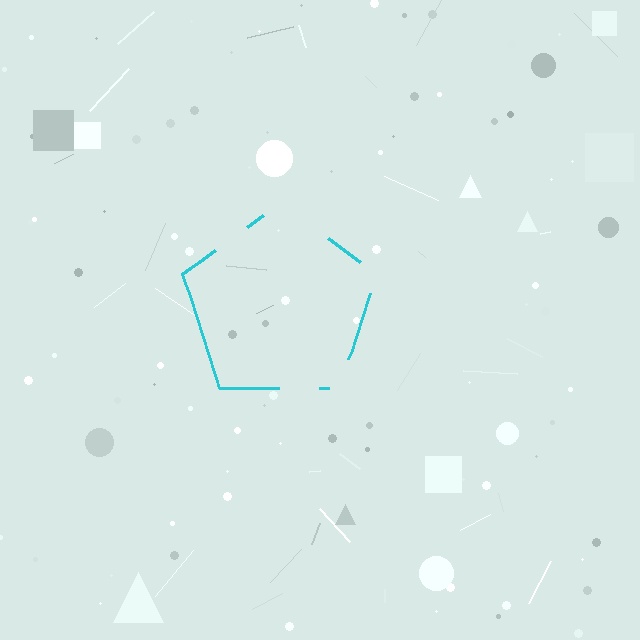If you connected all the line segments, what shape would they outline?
They would outline a pentagon.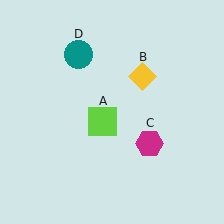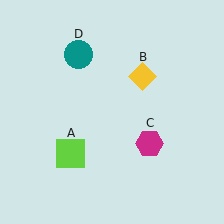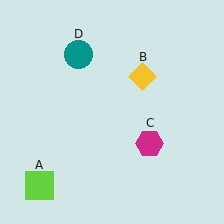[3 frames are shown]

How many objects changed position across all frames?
1 object changed position: lime square (object A).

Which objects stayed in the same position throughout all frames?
Yellow diamond (object B) and magenta hexagon (object C) and teal circle (object D) remained stationary.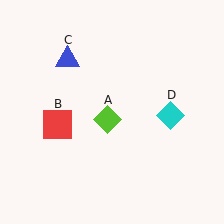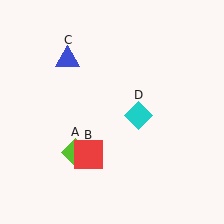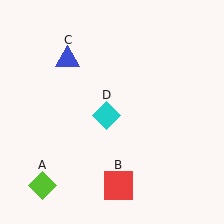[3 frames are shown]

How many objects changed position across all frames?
3 objects changed position: lime diamond (object A), red square (object B), cyan diamond (object D).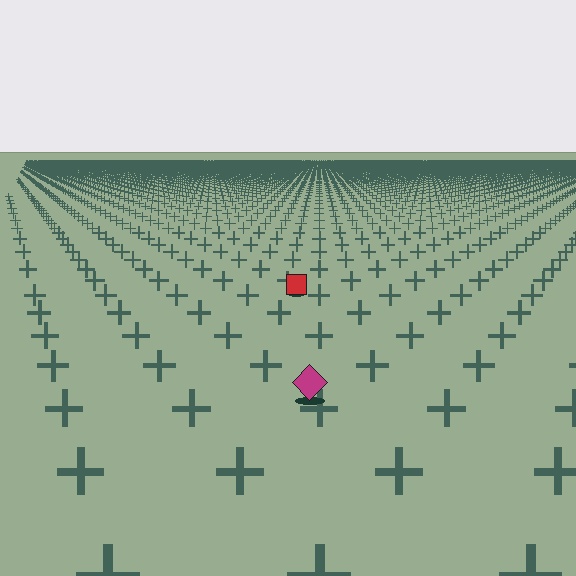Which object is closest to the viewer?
The magenta diamond is closest. The texture marks near it are larger and more spread out.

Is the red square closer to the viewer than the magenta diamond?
No. The magenta diamond is closer — you can tell from the texture gradient: the ground texture is coarser near it.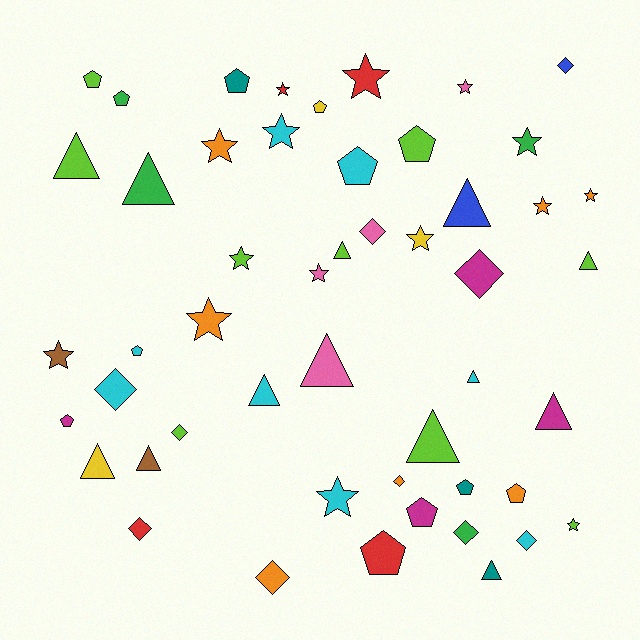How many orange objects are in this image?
There are 7 orange objects.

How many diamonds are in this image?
There are 10 diamonds.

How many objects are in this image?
There are 50 objects.